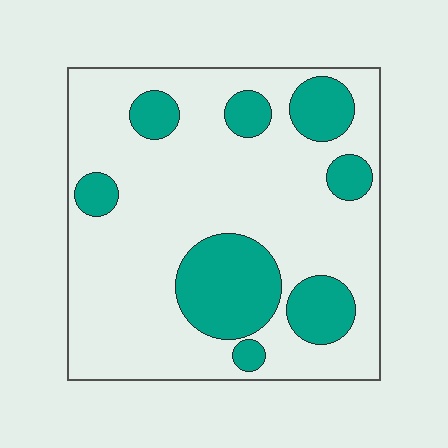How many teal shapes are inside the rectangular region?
8.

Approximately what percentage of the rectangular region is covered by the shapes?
Approximately 25%.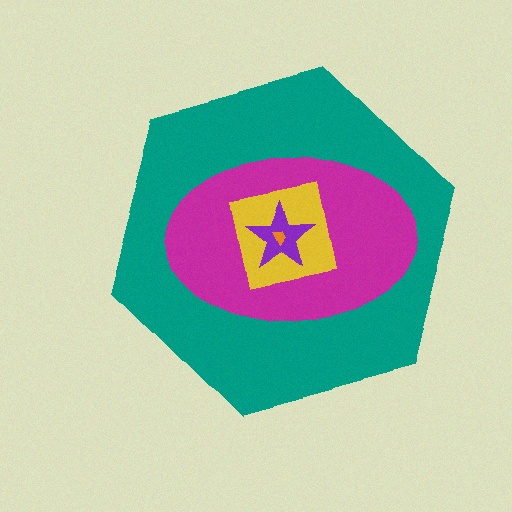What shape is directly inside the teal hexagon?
The magenta ellipse.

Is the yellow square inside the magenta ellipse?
Yes.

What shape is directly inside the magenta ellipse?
The yellow square.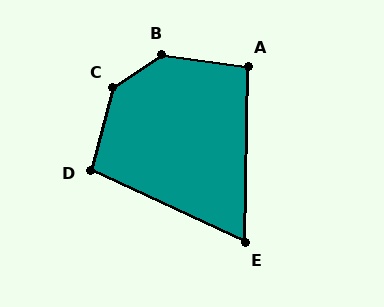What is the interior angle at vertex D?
Approximately 99 degrees (obtuse).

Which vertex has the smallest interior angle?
E, at approximately 66 degrees.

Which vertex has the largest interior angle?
C, at approximately 139 degrees.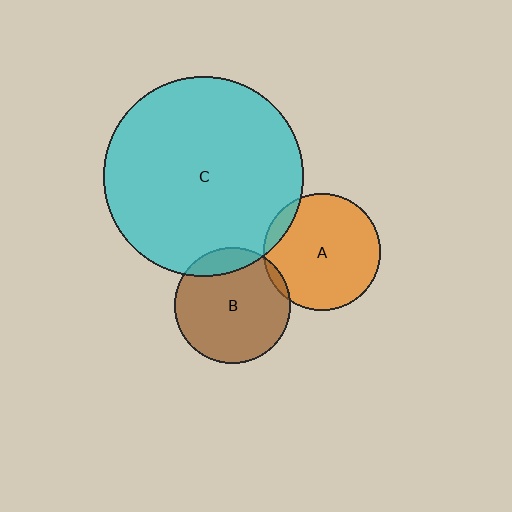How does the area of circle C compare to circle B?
Approximately 3.0 times.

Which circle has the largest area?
Circle C (cyan).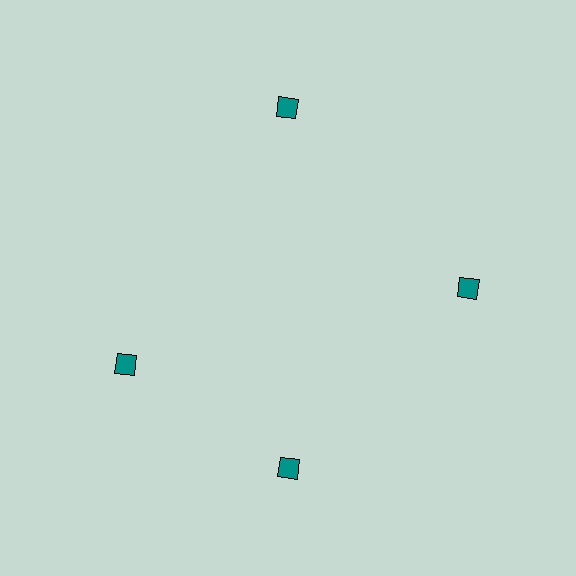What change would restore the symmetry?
The symmetry would be restored by rotating it back into even spacing with its neighbors so that all 4 diamonds sit at equal angles and equal distance from the center.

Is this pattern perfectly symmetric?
No. The 4 teal diamonds are arranged in a ring, but one element near the 9 o'clock position is rotated out of alignment along the ring, breaking the 4-fold rotational symmetry.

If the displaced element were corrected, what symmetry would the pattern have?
It would have 4-fold rotational symmetry — the pattern would map onto itself every 90 degrees.